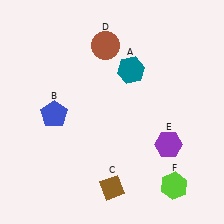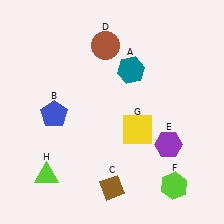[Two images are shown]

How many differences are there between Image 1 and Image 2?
There are 2 differences between the two images.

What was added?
A yellow square (G), a lime triangle (H) were added in Image 2.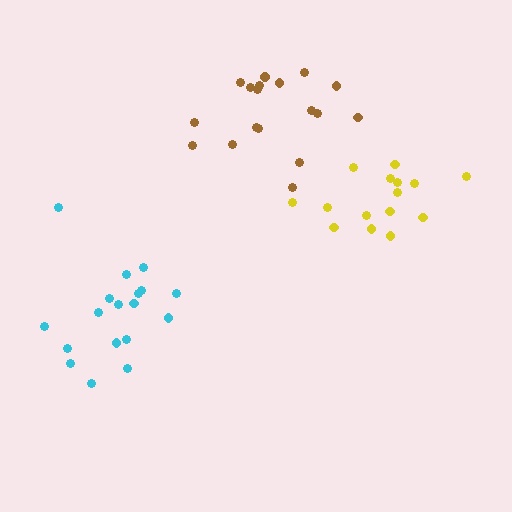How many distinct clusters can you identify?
There are 3 distinct clusters.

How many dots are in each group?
Group 1: 18 dots, Group 2: 15 dots, Group 3: 18 dots (51 total).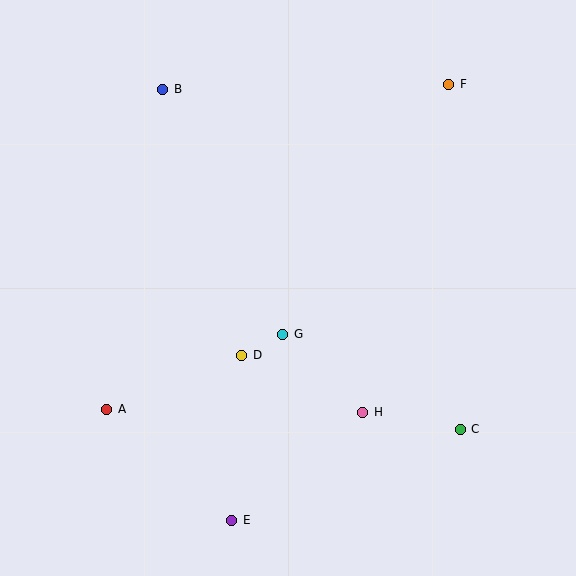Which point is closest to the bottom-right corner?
Point C is closest to the bottom-right corner.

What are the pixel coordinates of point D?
Point D is at (242, 355).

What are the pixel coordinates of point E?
Point E is at (232, 520).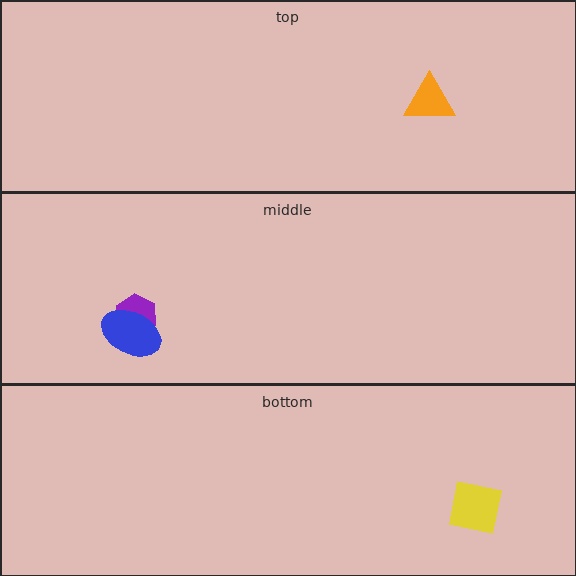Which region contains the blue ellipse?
The middle region.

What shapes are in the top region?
The orange triangle.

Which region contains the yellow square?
The bottom region.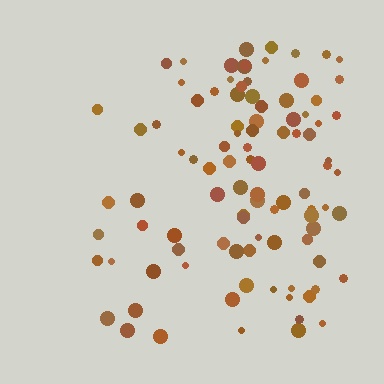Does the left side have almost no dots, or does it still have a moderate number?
Still a moderate number, just noticeably fewer than the right.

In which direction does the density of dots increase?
From left to right, with the right side densest.